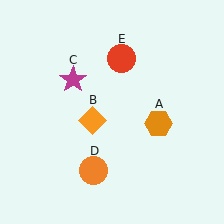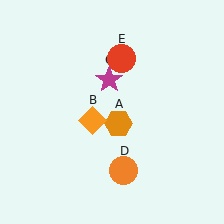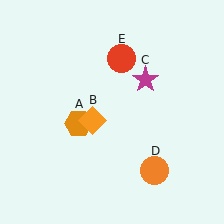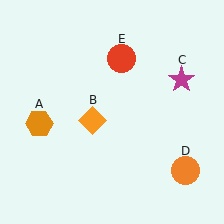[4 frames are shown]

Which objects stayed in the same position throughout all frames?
Orange diamond (object B) and red circle (object E) remained stationary.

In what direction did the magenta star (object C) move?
The magenta star (object C) moved right.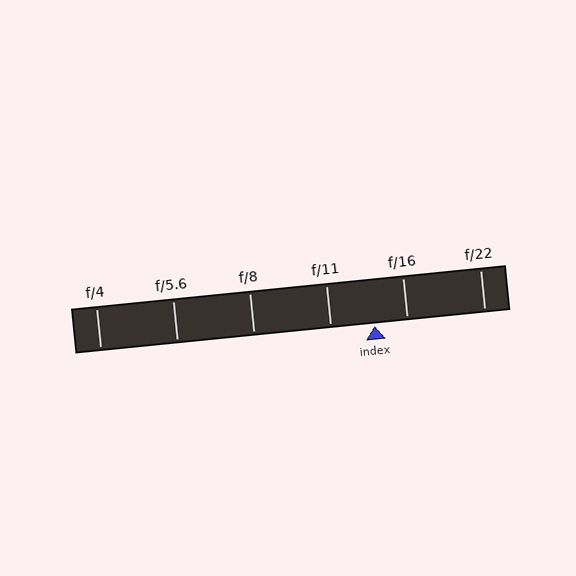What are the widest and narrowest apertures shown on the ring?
The widest aperture shown is f/4 and the narrowest is f/22.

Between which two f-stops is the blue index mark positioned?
The index mark is between f/11 and f/16.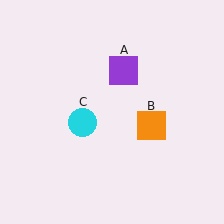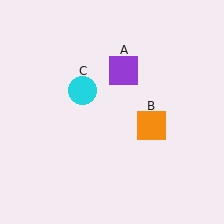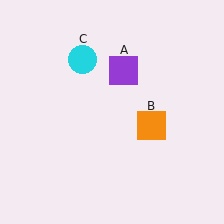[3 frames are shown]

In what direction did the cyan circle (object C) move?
The cyan circle (object C) moved up.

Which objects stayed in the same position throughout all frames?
Purple square (object A) and orange square (object B) remained stationary.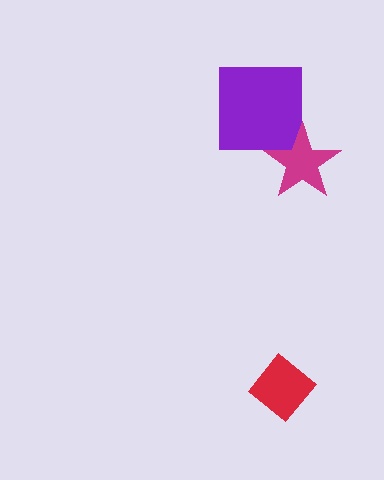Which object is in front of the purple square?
The magenta star is in front of the purple square.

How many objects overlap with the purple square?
1 object overlaps with the purple square.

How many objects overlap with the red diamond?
0 objects overlap with the red diamond.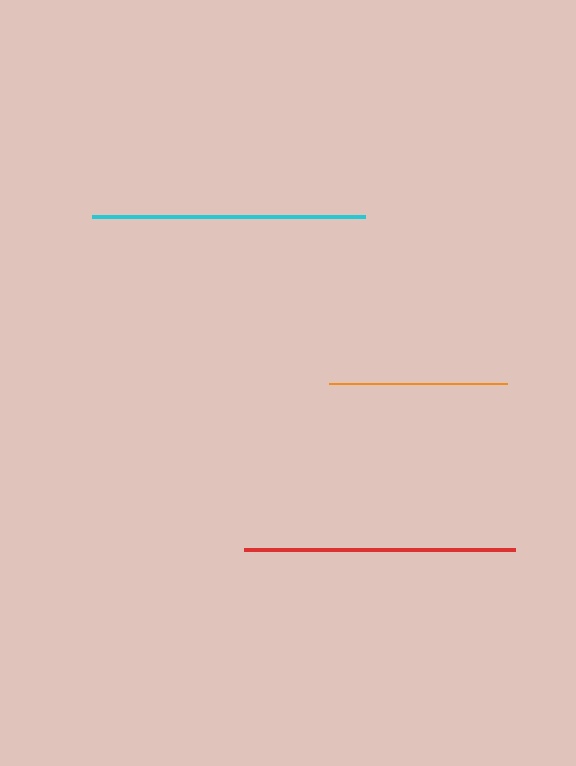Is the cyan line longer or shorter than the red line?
The cyan line is longer than the red line.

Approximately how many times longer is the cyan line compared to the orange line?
The cyan line is approximately 1.5 times the length of the orange line.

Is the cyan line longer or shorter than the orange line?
The cyan line is longer than the orange line.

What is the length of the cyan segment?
The cyan segment is approximately 274 pixels long.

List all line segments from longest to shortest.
From longest to shortest: cyan, red, orange.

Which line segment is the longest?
The cyan line is the longest at approximately 274 pixels.